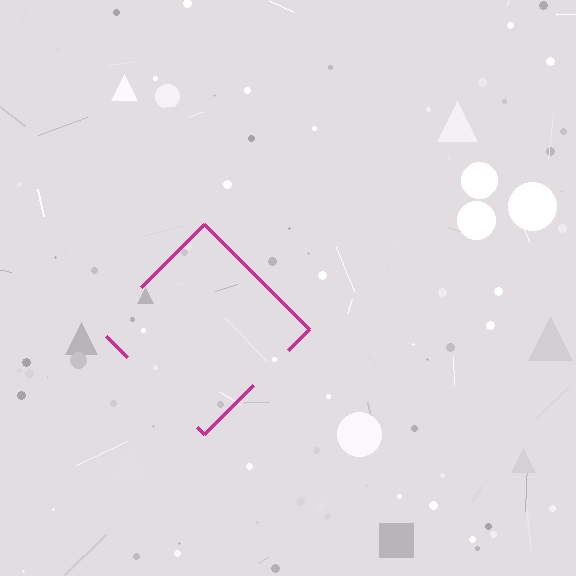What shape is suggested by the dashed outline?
The dashed outline suggests a diamond.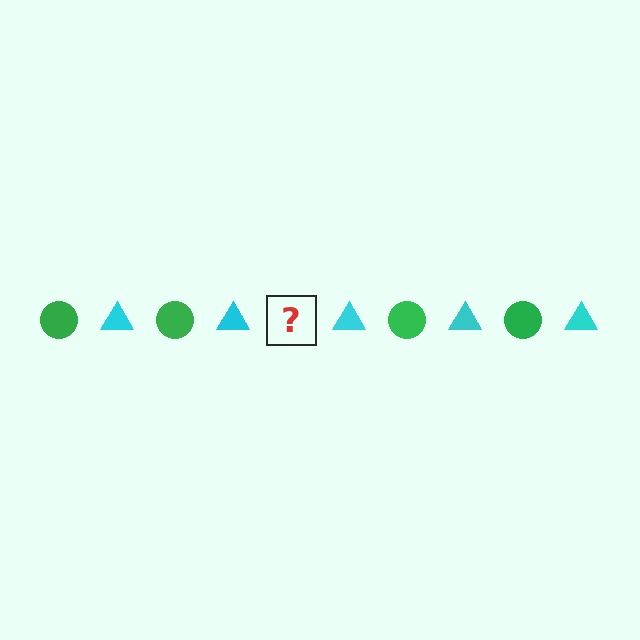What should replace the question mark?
The question mark should be replaced with a green circle.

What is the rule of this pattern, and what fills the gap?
The rule is that the pattern alternates between green circle and cyan triangle. The gap should be filled with a green circle.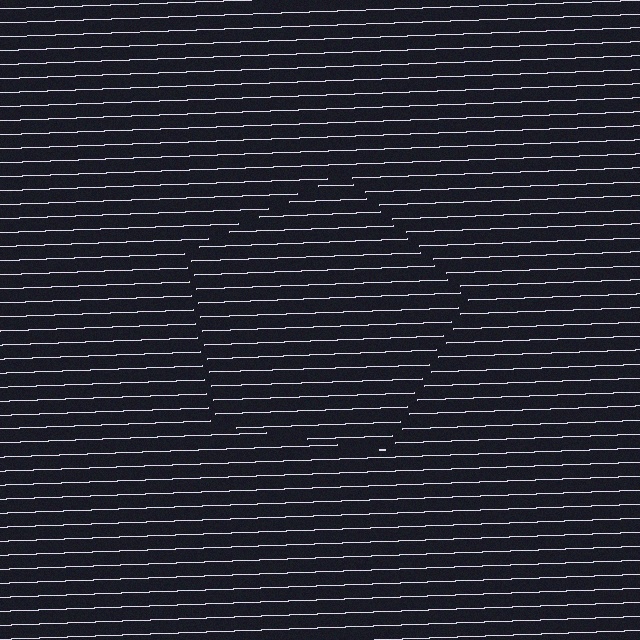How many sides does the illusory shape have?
5 sides — the line-ends trace a pentagon.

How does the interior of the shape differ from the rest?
The interior of the shape contains the same grating, shifted by half a period — the contour is defined by the phase discontinuity where line-ends from the inner and outer gratings abut.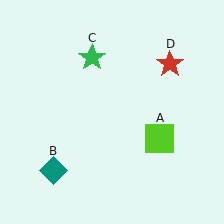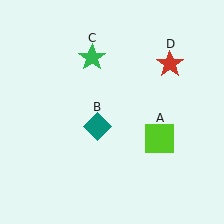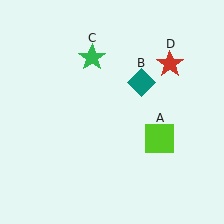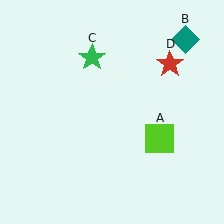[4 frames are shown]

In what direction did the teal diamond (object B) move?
The teal diamond (object B) moved up and to the right.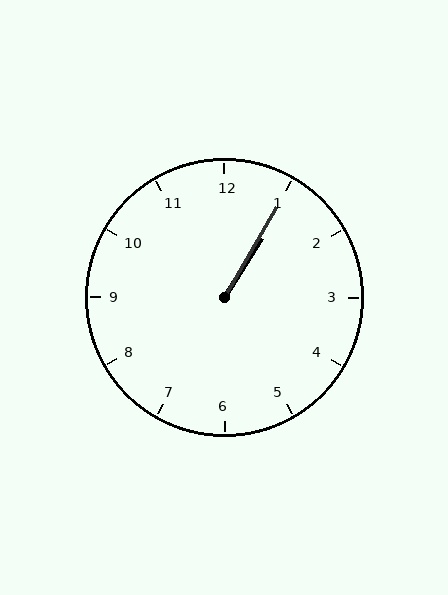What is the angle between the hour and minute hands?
Approximately 2 degrees.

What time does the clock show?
1:05.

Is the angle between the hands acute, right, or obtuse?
It is acute.